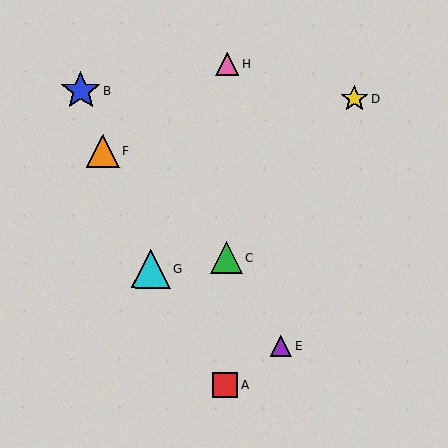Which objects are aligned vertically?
Objects A, C, H are aligned vertically.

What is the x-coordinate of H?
Object H is at x≈227.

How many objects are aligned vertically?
3 objects (A, C, H) are aligned vertically.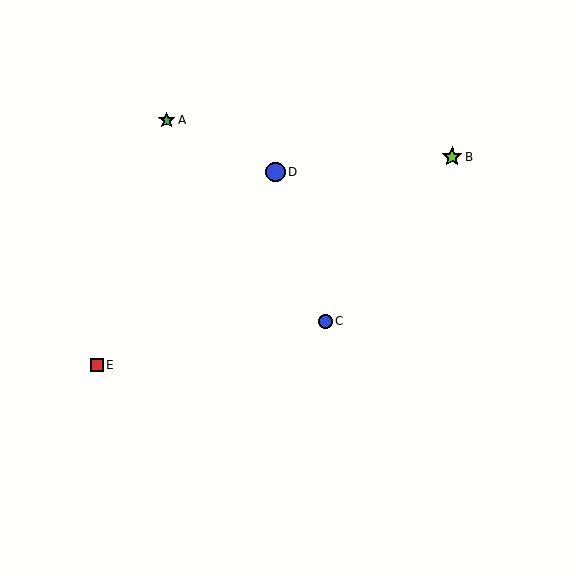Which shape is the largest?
The lime star (labeled B) is the largest.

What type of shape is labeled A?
Shape A is a green star.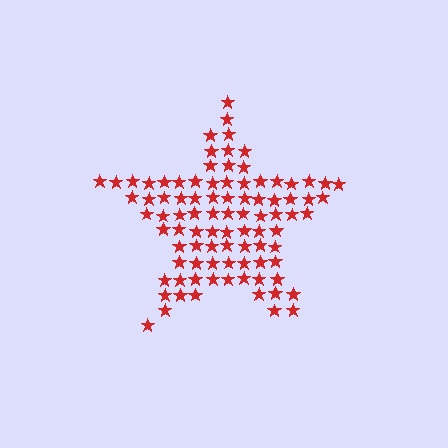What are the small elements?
The small elements are stars.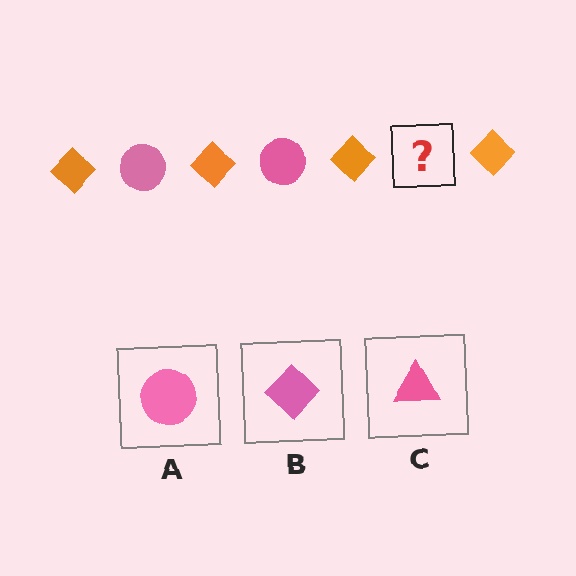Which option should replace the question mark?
Option A.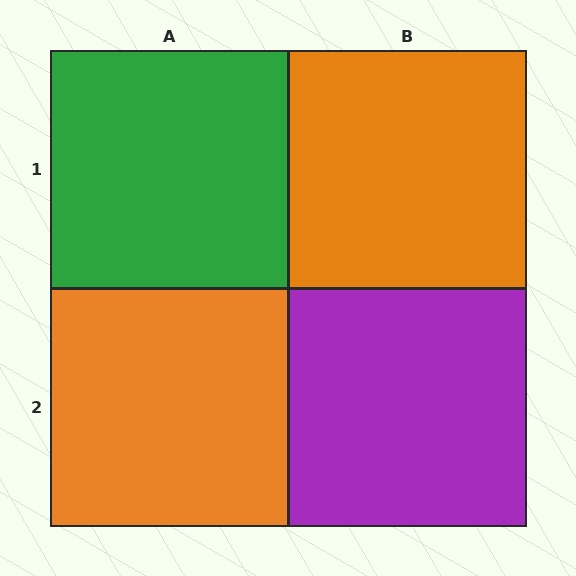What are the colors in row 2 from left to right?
Orange, purple.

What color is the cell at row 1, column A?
Green.